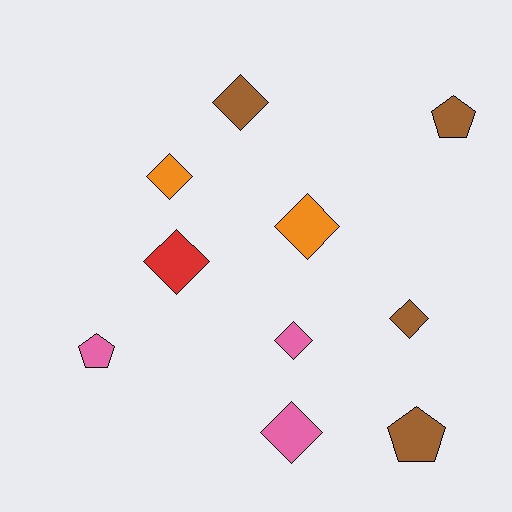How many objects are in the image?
There are 10 objects.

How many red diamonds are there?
There is 1 red diamond.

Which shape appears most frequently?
Diamond, with 7 objects.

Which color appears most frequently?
Brown, with 4 objects.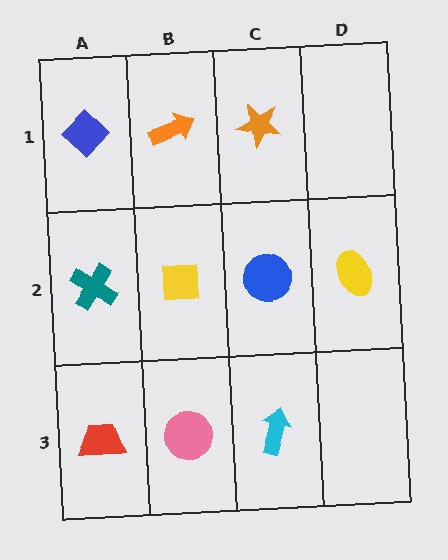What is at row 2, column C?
A blue circle.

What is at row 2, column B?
A yellow square.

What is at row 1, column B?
An orange arrow.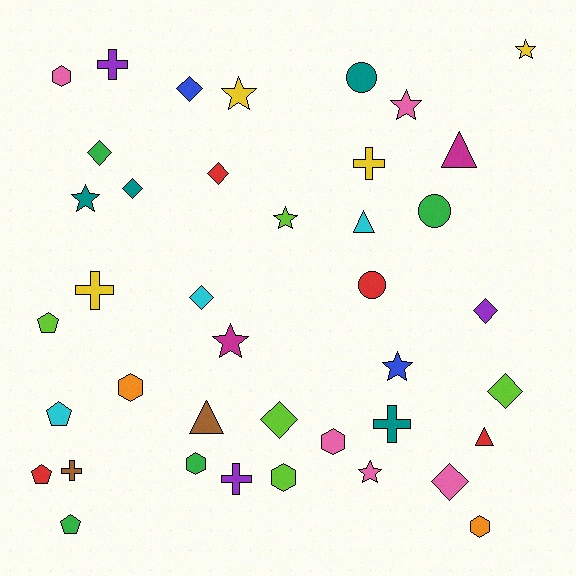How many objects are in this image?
There are 40 objects.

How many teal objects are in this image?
There are 4 teal objects.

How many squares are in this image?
There are no squares.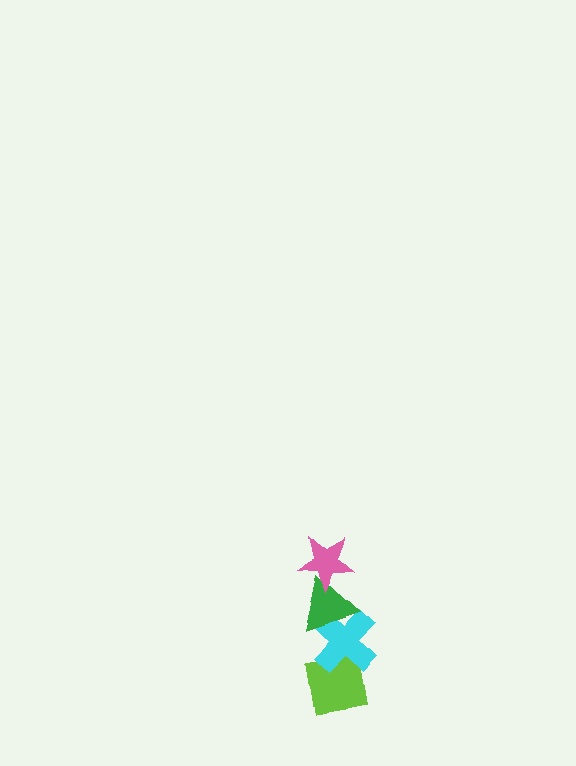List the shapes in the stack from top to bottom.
From top to bottom: the pink star, the green triangle, the cyan cross, the lime square.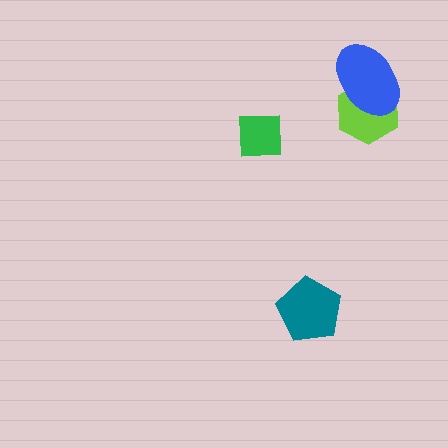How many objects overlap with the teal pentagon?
0 objects overlap with the teal pentagon.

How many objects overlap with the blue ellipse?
1 object overlaps with the blue ellipse.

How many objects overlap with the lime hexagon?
1 object overlaps with the lime hexagon.